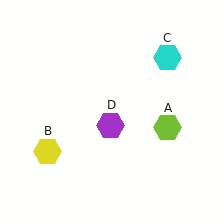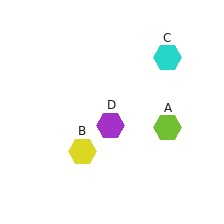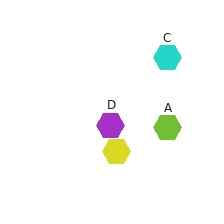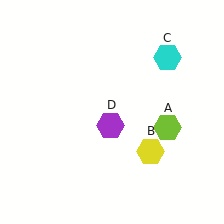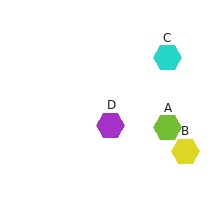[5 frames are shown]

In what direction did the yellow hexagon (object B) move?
The yellow hexagon (object B) moved right.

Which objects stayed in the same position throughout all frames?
Lime hexagon (object A) and cyan hexagon (object C) and purple hexagon (object D) remained stationary.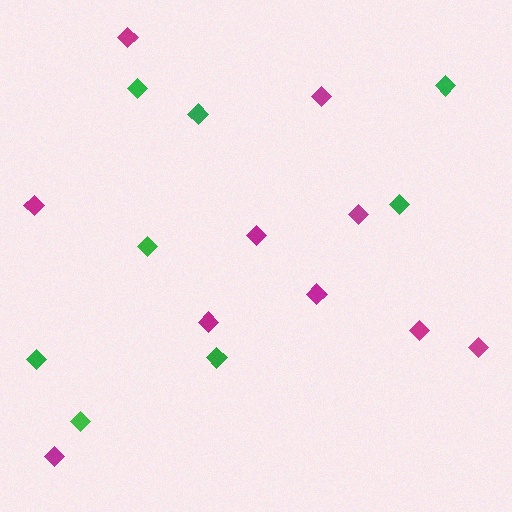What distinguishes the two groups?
There are 2 groups: one group of magenta diamonds (10) and one group of green diamonds (8).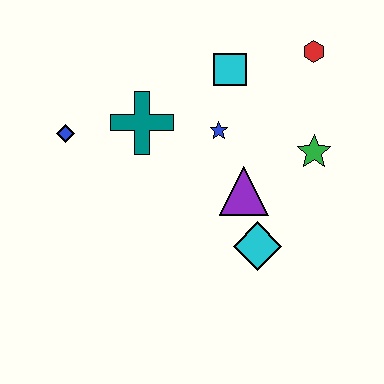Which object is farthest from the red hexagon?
The blue diamond is farthest from the red hexagon.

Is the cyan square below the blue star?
No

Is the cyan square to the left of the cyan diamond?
Yes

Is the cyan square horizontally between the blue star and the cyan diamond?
Yes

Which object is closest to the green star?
The purple triangle is closest to the green star.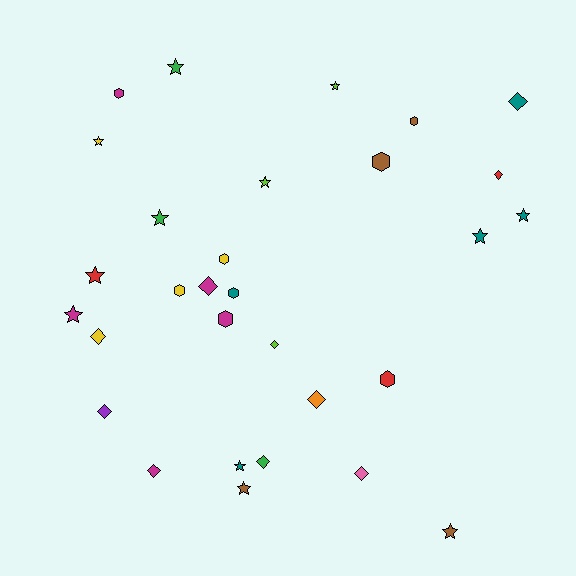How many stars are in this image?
There are 12 stars.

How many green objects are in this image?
There are 3 green objects.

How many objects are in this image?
There are 30 objects.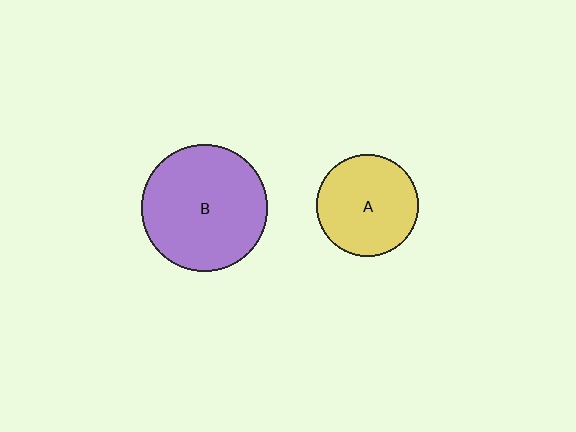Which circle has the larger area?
Circle B (purple).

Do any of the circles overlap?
No, none of the circles overlap.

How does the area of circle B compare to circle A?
Approximately 1.5 times.